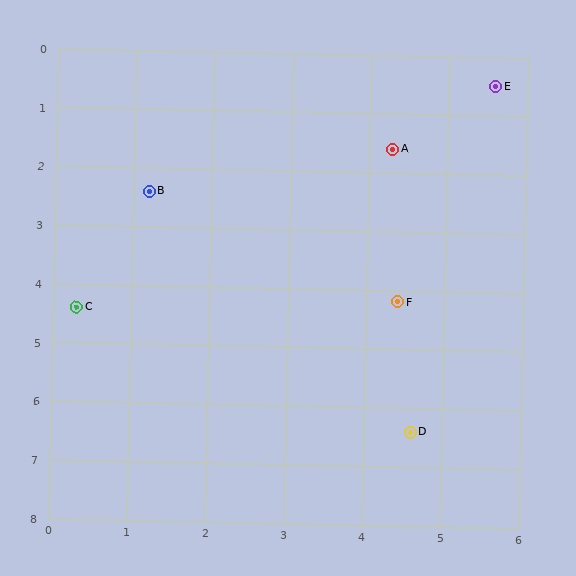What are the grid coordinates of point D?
Point D is at approximately (4.6, 6.4).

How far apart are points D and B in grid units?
Points D and B are about 5.2 grid units apart.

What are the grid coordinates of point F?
Point F is at approximately (4.4, 4.2).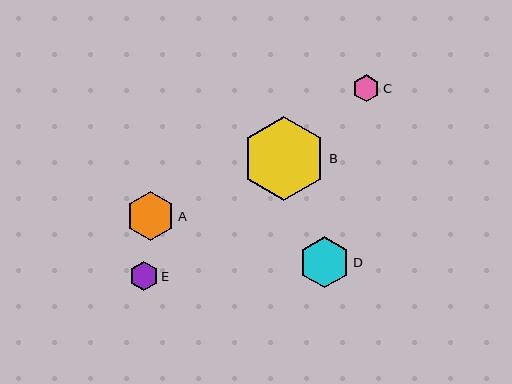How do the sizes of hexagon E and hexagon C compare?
Hexagon E and hexagon C are approximately the same size.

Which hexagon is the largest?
Hexagon B is the largest with a size of approximately 84 pixels.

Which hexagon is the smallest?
Hexagon C is the smallest with a size of approximately 27 pixels.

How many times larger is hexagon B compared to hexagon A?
Hexagon B is approximately 1.7 times the size of hexagon A.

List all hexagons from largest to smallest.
From largest to smallest: B, D, A, E, C.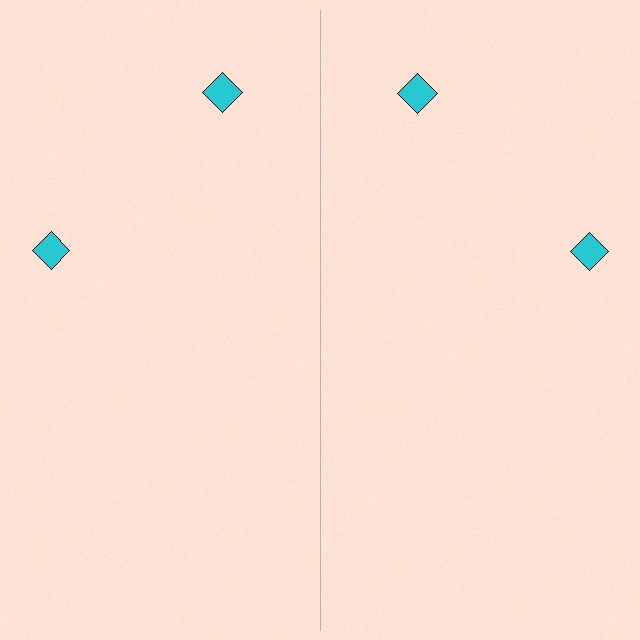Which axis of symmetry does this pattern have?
The pattern has a vertical axis of symmetry running through the center of the image.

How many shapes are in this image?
There are 4 shapes in this image.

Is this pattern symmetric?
Yes, this pattern has bilateral (reflection) symmetry.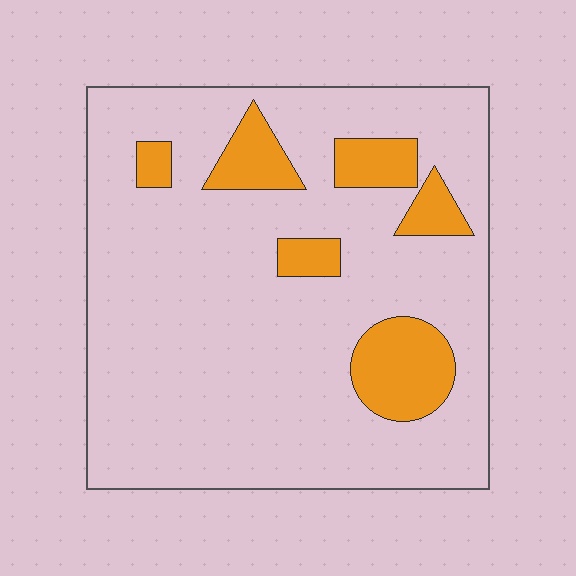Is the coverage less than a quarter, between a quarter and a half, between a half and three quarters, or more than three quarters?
Less than a quarter.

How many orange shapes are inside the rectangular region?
6.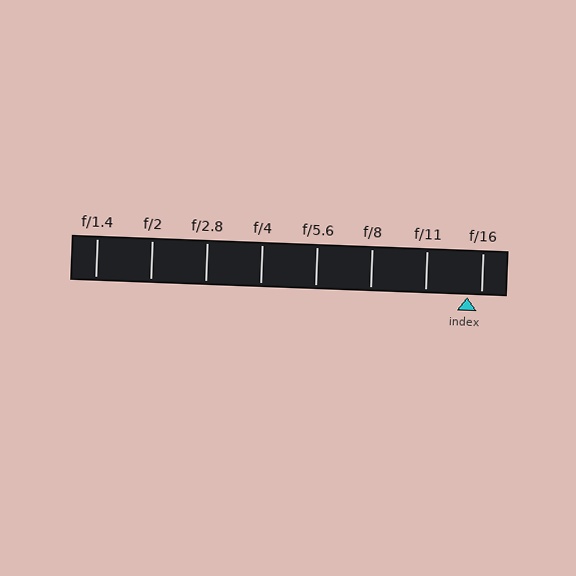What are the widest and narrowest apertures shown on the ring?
The widest aperture shown is f/1.4 and the narrowest is f/16.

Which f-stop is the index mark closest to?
The index mark is closest to f/16.